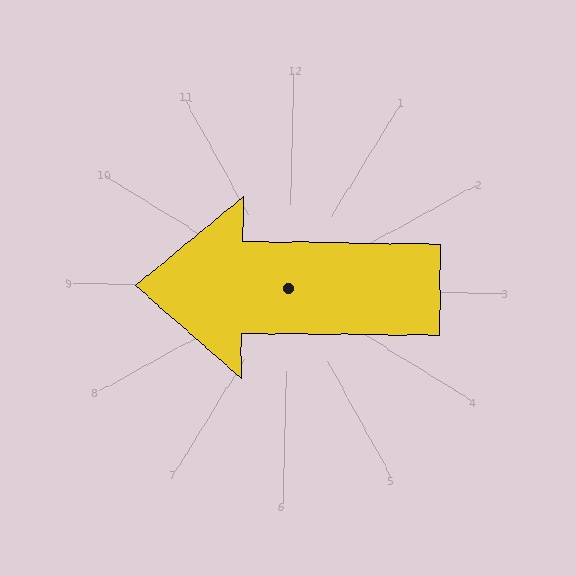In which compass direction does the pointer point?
West.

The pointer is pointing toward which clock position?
Roughly 9 o'clock.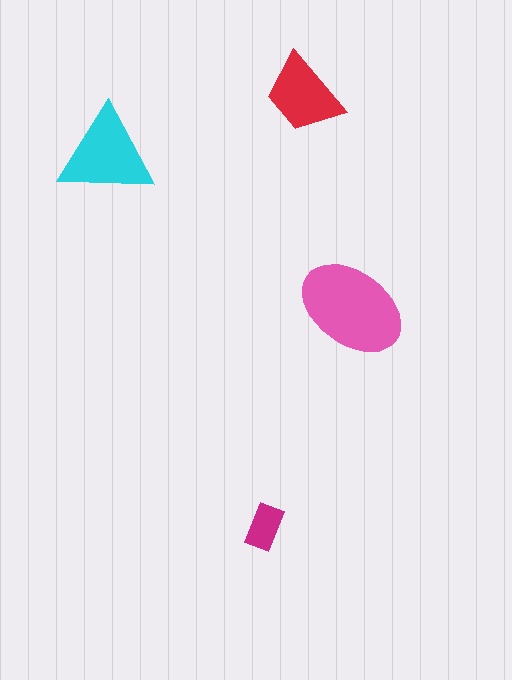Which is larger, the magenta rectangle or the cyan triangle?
The cyan triangle.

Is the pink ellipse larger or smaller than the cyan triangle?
Larger.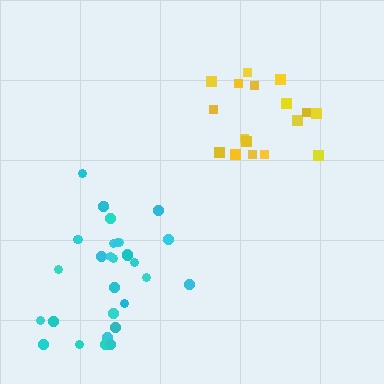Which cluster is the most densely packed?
Yellow.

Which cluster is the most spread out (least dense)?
Cyan.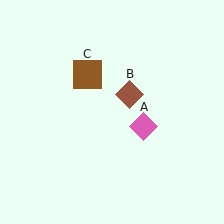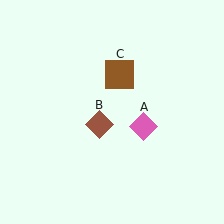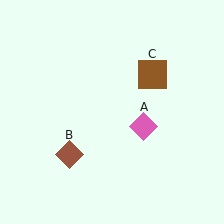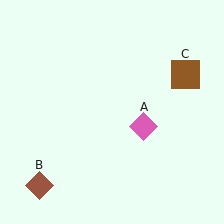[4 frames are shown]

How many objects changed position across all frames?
2 objects changed position: brown diamond (object B), brown square (object C).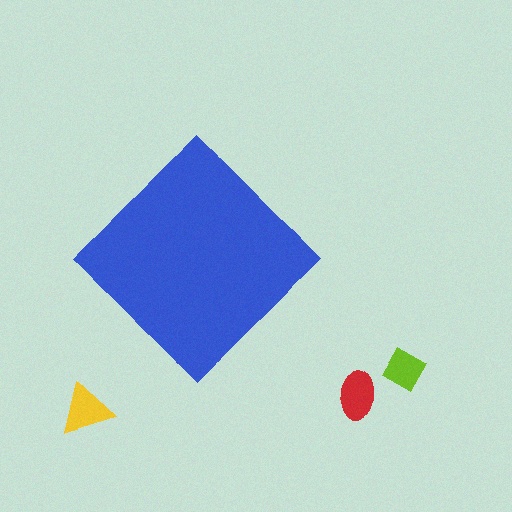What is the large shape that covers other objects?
A blue diamond.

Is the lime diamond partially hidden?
No, the lime diamond is fully visible.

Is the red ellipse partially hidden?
No, the red ellipse is fully visible.